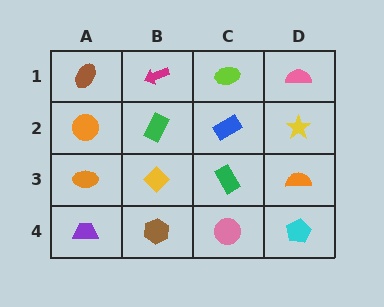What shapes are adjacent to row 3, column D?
A yellow star (row 2, column D), a cyan pentagon (row 4, column D), a green rectangle (row 3, column C).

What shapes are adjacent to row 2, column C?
A lime ellipse (row 1, column C), a green rectangle (row 3, column C), a green rectangle (row 2, column B), a yellow star (row 2, column D).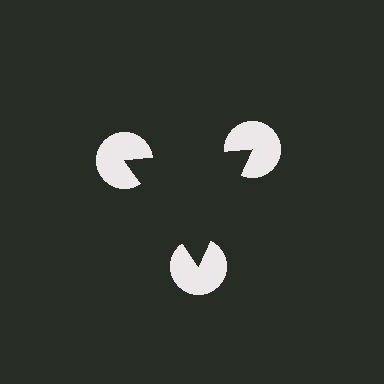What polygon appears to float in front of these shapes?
An illusory triangle — its edges are inferred from the aligned wedge cuts in the pac-man discs, not physically drawn.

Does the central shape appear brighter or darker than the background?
It typically appears slightly darker than the background, even though no actual brightness change is drawn.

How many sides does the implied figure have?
3 sides.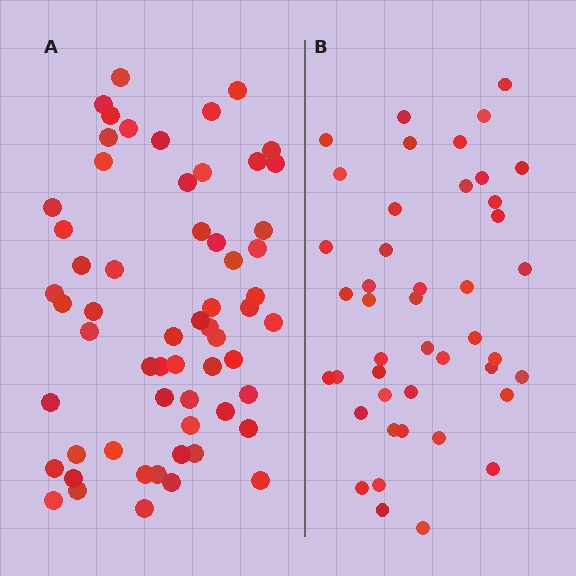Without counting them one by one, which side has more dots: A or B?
Region A (the left region) has more dots.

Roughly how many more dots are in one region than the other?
Region A has approximately 15 more dots than region B.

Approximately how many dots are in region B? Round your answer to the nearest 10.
About 40 dots. (The exact count is 44, which rounds to 40.)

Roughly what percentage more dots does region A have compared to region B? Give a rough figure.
About 35% more.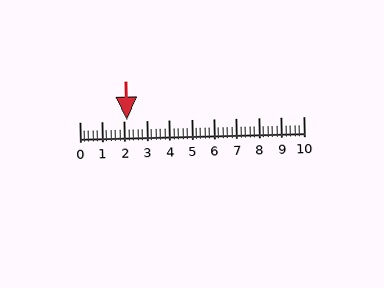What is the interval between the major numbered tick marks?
The major tick marks are spaced 1 units apart.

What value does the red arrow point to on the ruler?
The red arrow points to approximately 2.1.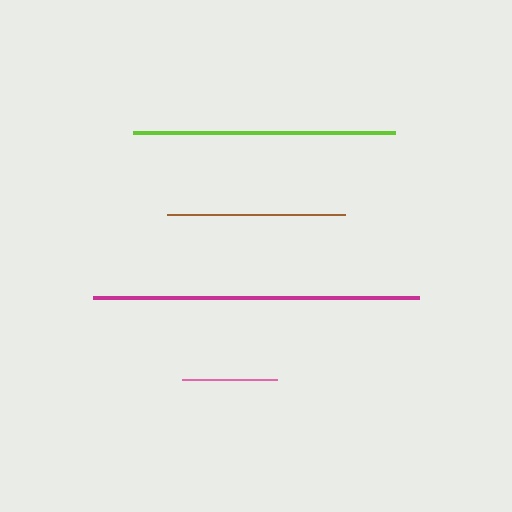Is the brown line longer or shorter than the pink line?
The brown line is longer than the pink line.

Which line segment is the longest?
The magenta line is the longest at approximately 326 pixels.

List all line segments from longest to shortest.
From longest to shortest: magenta, lime, brown, pink.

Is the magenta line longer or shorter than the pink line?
The magenta line is longer than the pink line.